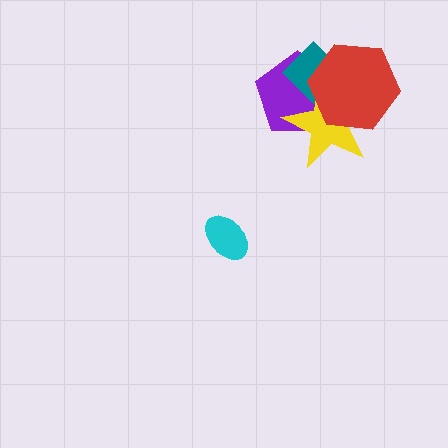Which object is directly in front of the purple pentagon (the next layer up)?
The teal diamond is directly in front of the purple pentagon.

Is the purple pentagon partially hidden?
Yes, it is partially covered by another shape.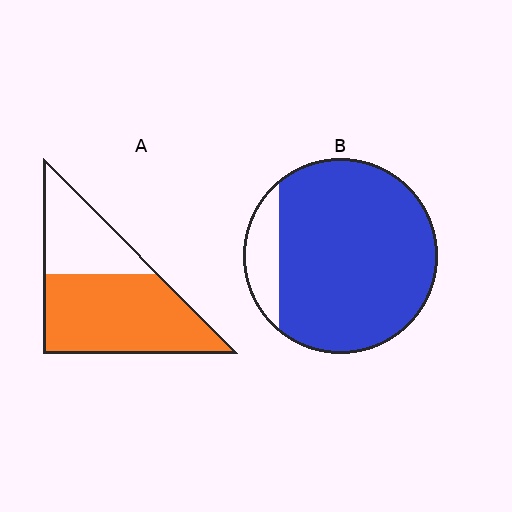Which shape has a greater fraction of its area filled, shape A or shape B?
Shape B.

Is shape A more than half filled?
Yes.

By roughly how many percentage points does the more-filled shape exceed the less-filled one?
By roughly 25 percentage points (B over A).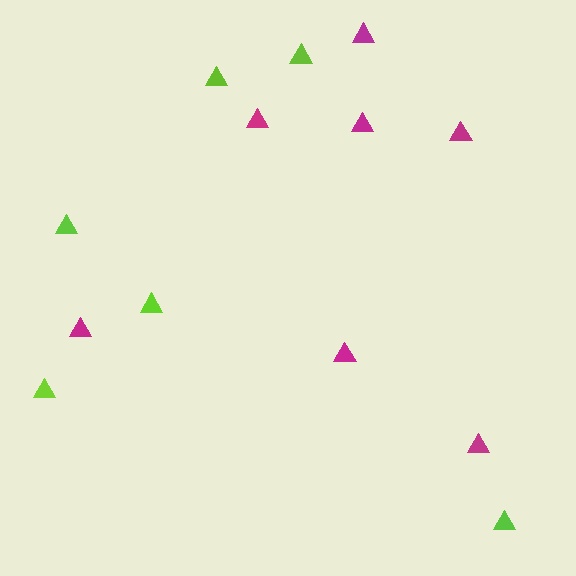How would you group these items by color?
There are 2 groups: one group of lime triangles (6) and one group of magenta triangles (7).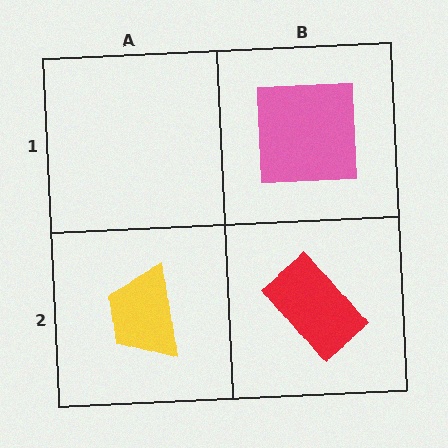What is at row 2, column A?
A yellow trapezoid.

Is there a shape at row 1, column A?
No, that cell is empty.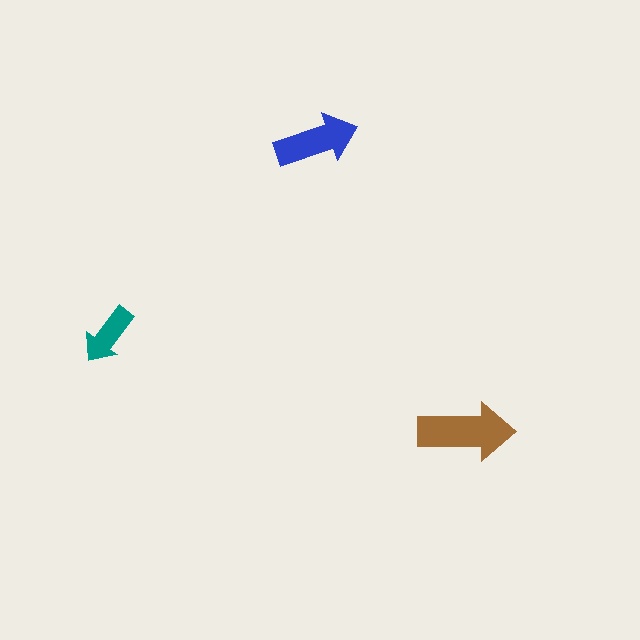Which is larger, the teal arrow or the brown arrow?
The brown one.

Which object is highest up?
The blue arrow is topmost.